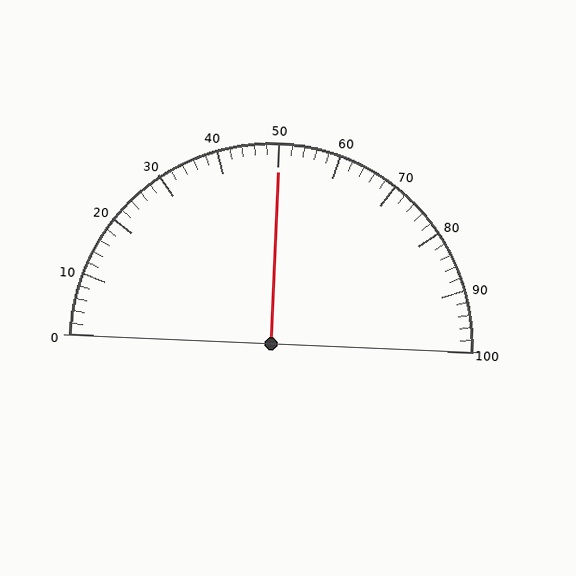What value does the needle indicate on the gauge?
The needle indicates approximately 50.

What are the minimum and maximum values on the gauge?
The gauge ranges from 0 to 100.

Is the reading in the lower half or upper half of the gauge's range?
The reading is in the upper half of the range (0 to 100).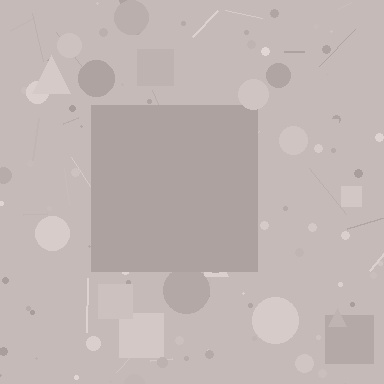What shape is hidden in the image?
A square is hidden in the image.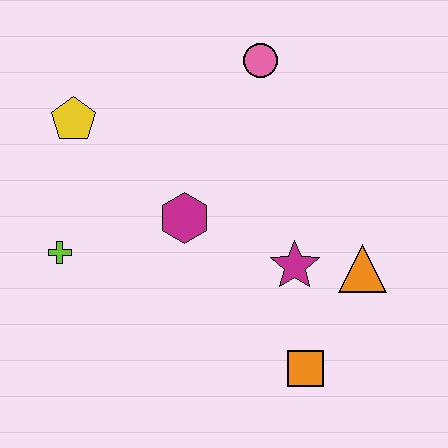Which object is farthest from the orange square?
The yellow pentagon is farthest from the orange square.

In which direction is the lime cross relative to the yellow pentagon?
The lime cross is below the yellow pentagon.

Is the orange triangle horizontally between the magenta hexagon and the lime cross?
No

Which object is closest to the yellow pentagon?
The lime cross is closest to the yellow pentagon.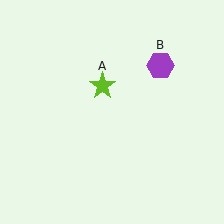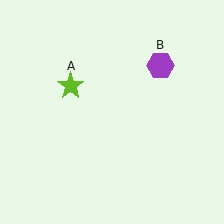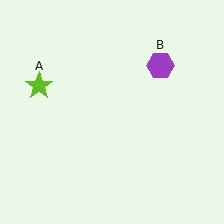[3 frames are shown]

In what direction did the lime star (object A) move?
The lime star (object A) moved left.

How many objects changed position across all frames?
1 object changed position: lime star (object A).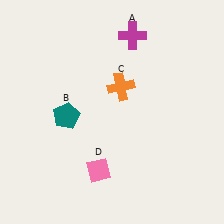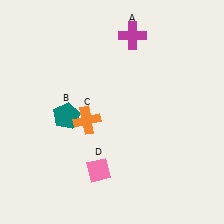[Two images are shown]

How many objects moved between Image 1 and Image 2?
1 object moved between the two images.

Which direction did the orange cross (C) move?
The orange cross (C) moved left.